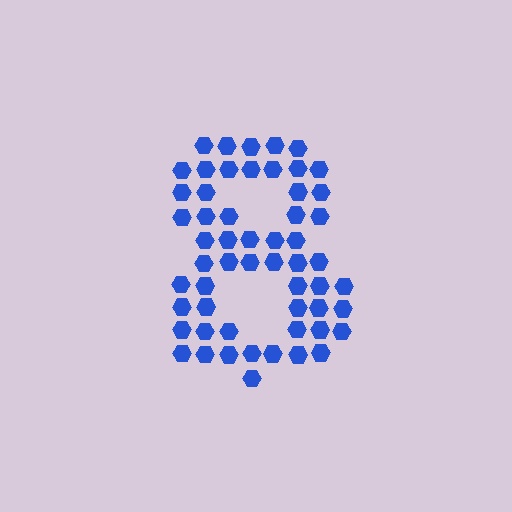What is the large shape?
The large shape is the digit 8.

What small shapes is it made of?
It is made of small hexagons.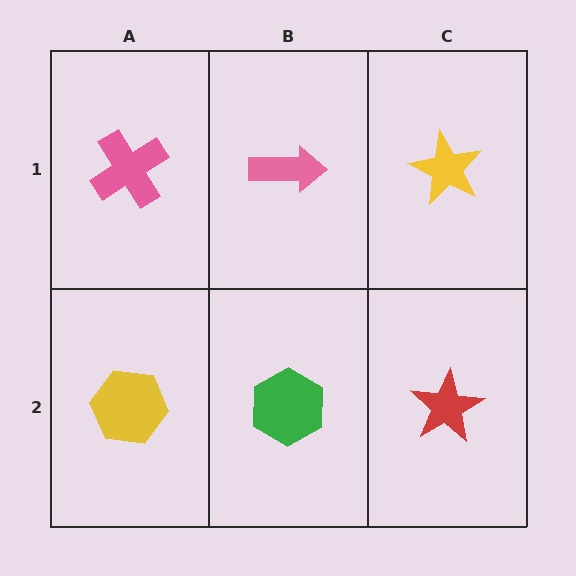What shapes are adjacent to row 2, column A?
A pink cross (row 1, column A), a green hexagon (row 2, column B).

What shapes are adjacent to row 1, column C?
A red star (row 2, column C), a pink arrow (row 1, column B).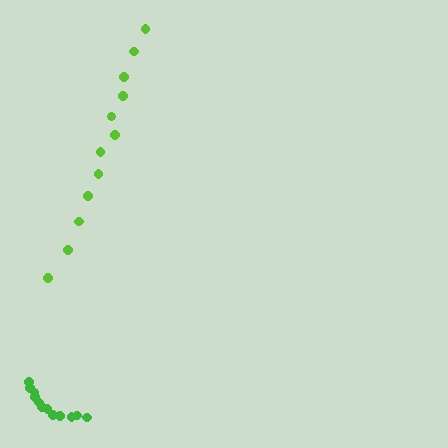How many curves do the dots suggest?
There are 2 distinct paths.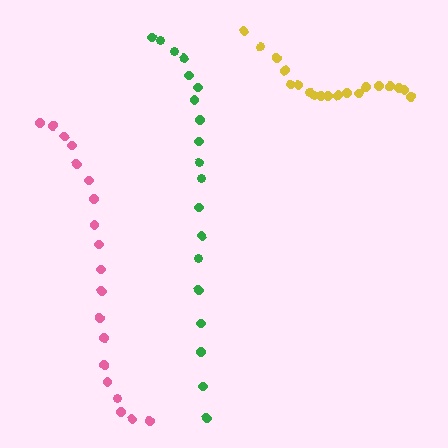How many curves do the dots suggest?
There are 3 distinct paths.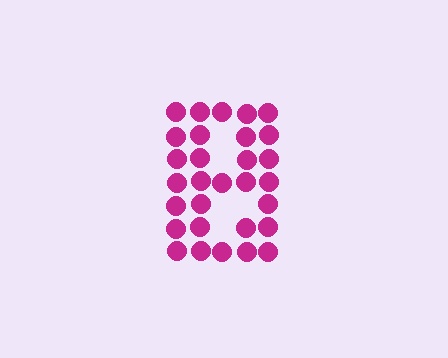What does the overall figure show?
The overall figure shows the letter B.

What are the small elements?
The small elements are circles.